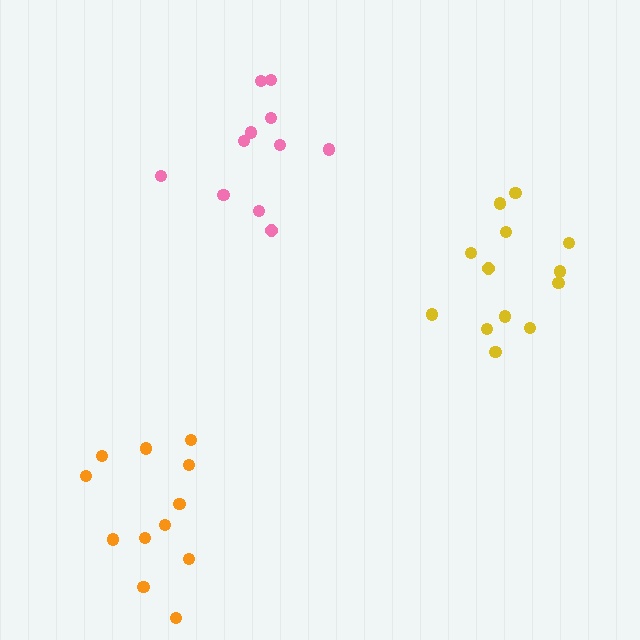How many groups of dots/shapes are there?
There are 3 groups.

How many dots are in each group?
Group 1: 12 dots, Group 2: 11 dots, Group 3: 13 dots (36 total).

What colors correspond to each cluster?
The clusters are colored: orange, pink, yellow.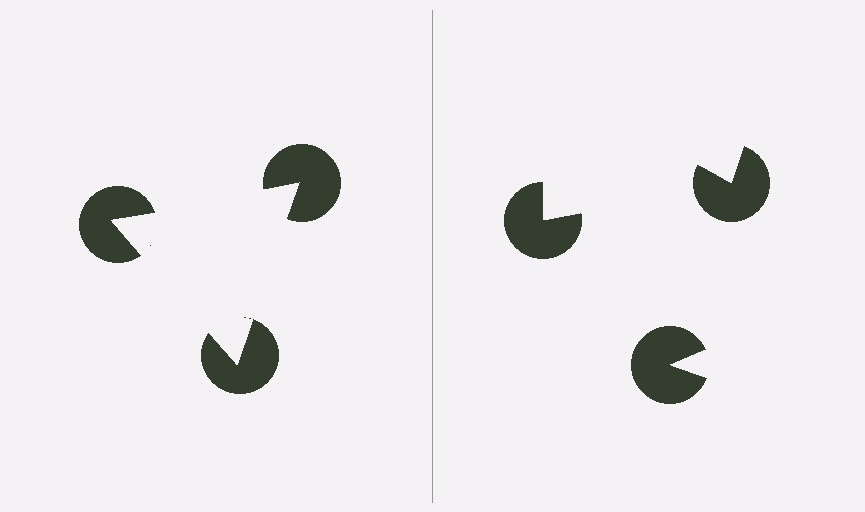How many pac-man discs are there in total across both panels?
6 — 3 on each side.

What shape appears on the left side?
An illusory triangle.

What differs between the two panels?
The pac-man discs are positioned identically on both sides; only the wedge orientations differ. On the left they align to a triangle; on the right they are misaligned.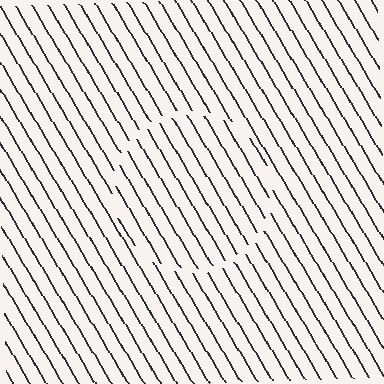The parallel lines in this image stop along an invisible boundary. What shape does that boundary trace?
An illusory circle. The interior of the shape contains the same grating, shifted by half a period — the contour is defined by the phase discontinuity where line-ends from the inner and outer gratings abut.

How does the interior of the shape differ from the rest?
The interior of the shape contains the same grating, shifted by half a period — the contour is defined by the phase discontinuity where line-ends from the inner and outer gratings abut.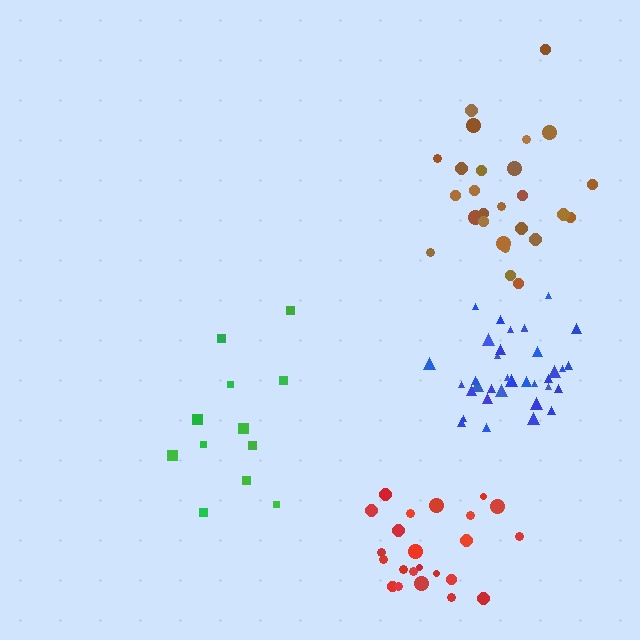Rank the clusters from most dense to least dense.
blue, red, brown, green.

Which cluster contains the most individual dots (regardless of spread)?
Blue (35).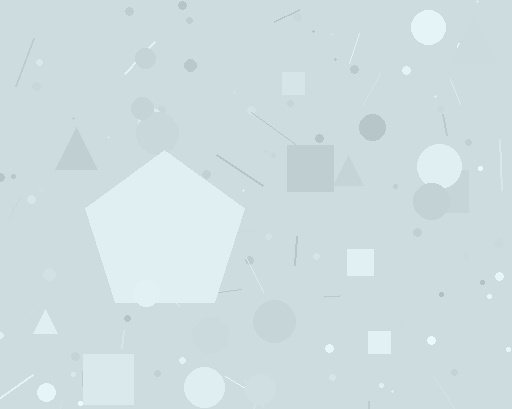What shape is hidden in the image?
A pentagon is hidden in the image.